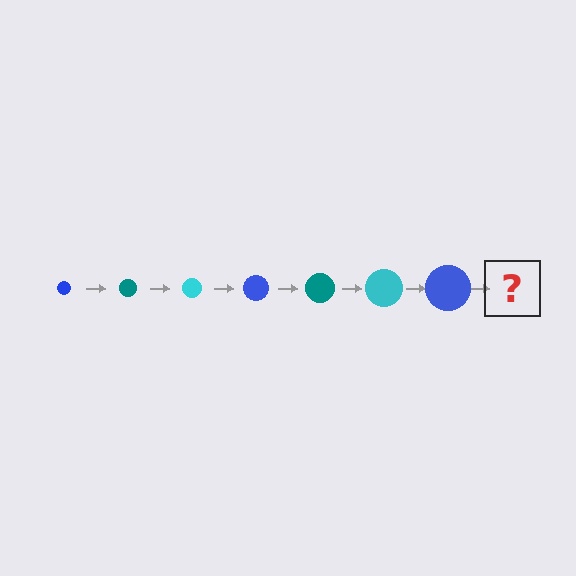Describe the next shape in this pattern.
It should be a teal circle, larger than the previous one.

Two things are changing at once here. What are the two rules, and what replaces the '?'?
The two rules are that the circle grows larger each step and the color cycles through blue, teal, and cyan. The '?' should be a teal circle, larger than the previous one.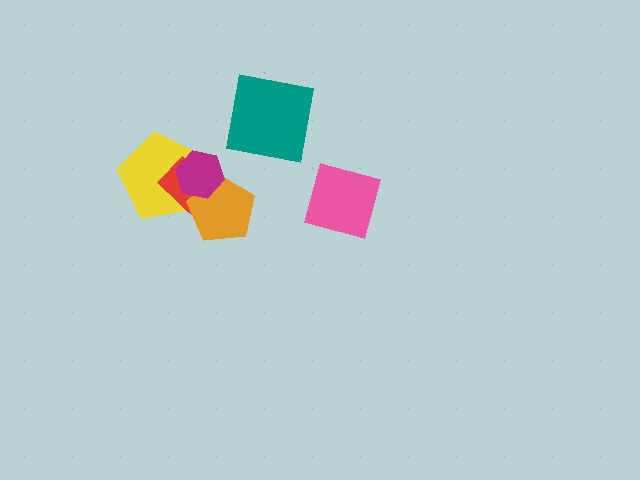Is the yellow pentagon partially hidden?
Yes, it is partially covered by another shape.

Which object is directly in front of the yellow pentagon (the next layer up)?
The red rectangle is directly in front of the yellow pentagon.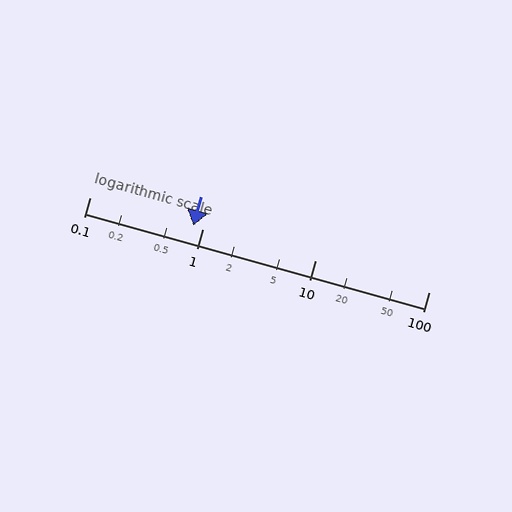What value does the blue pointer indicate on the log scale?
The pointer indicates approximately 0.82.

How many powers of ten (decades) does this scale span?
The scale spans 3 decades, from 0.1 to 100.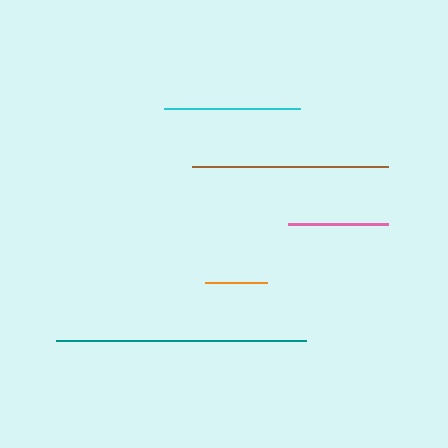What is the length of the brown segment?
The brown segment is approximately 196 pixels long.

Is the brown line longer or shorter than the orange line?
The brown line is longer than the orange line.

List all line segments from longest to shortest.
From longest to shortest: teal, brown, cyan, pink, orange.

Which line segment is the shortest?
The orange line is the shortest at approximately 63 pixels.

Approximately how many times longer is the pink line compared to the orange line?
The pink line is approximately 1.6 times the length of the orange line.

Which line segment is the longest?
The teal line is the longest at approximately 250 pixels.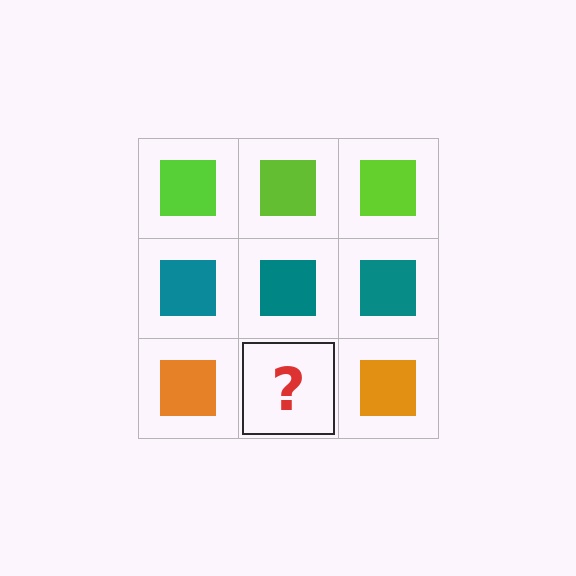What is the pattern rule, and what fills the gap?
The rule is that each row has a consistent color. The gap should be filled with an orange square.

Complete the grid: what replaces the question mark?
The question mark should be replaced with an orange square.